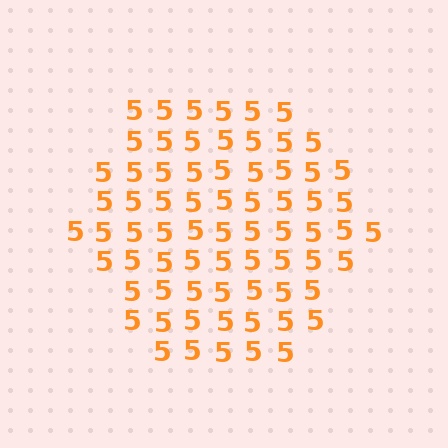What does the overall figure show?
The overall figure shows a hexagon.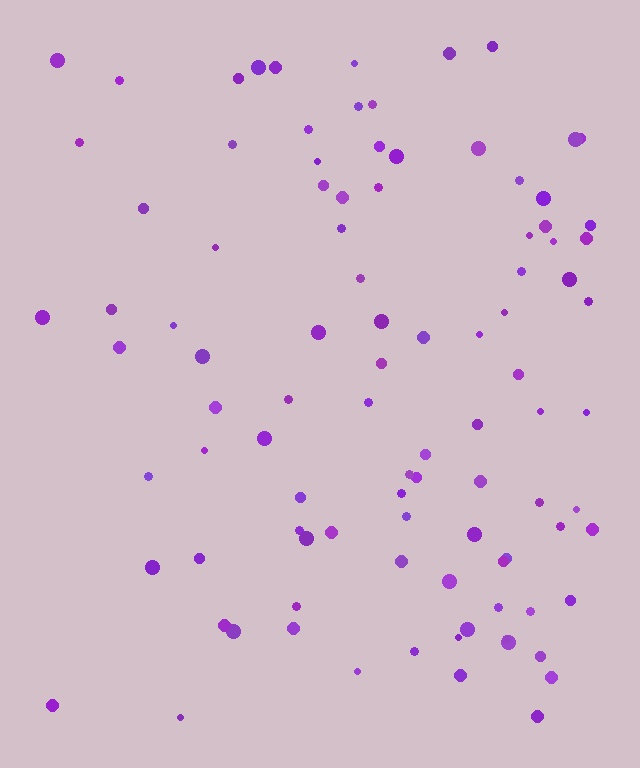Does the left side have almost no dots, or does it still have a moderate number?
Still a moderate number, just noticeably fewer than the right.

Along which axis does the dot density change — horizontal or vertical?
Horizontal.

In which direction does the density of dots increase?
From left to right, with the right side densest.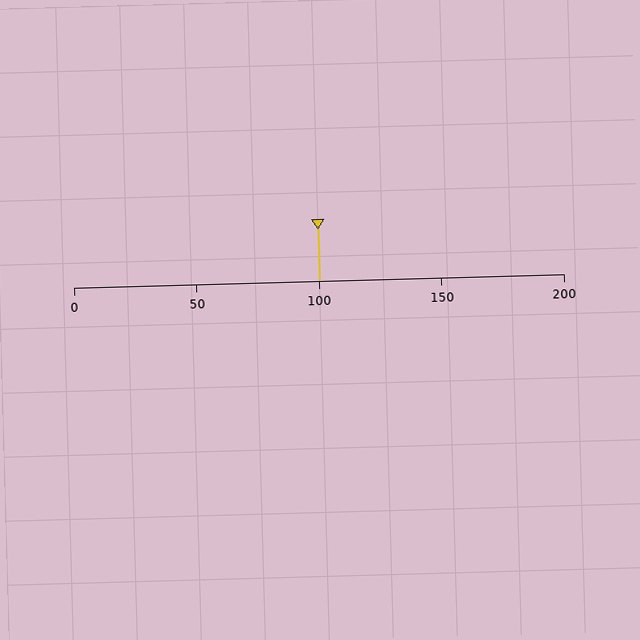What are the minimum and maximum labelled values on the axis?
The axis runs from 0 to 200.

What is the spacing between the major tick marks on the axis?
The major ticks are spaced 50 apart.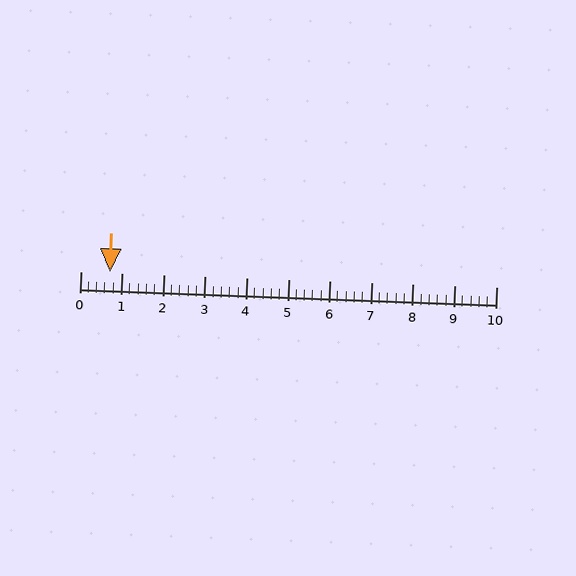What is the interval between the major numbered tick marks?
The major tick marks are spaced 1 units apart.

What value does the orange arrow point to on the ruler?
The orange arrow points to approximately 0.7.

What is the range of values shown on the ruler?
The ruler shows values from 0 to 10.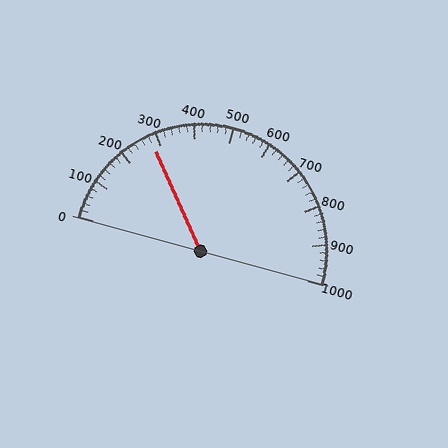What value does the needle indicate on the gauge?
The needle indicates approximately 280.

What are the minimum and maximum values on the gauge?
The gauge ranges from 0 to 1000.